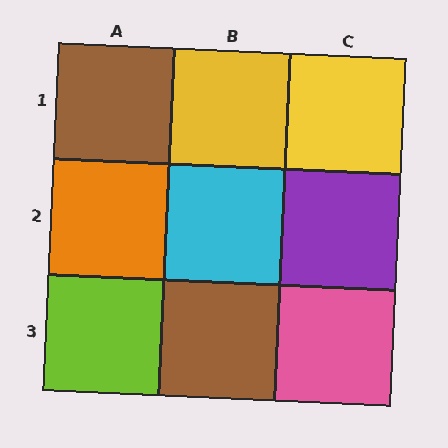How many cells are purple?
1 cell is purple.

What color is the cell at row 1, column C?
Yellow.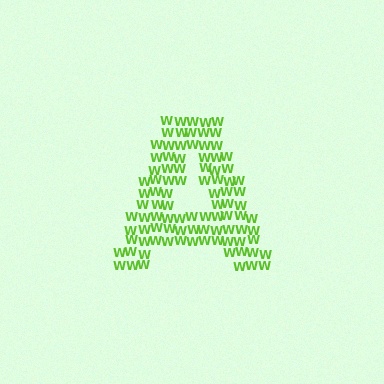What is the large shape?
The large shape is the letter A.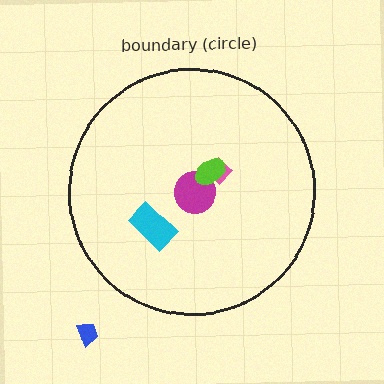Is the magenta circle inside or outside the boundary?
Inside.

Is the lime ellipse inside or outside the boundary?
Inside.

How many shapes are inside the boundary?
4 inside, 1 outside.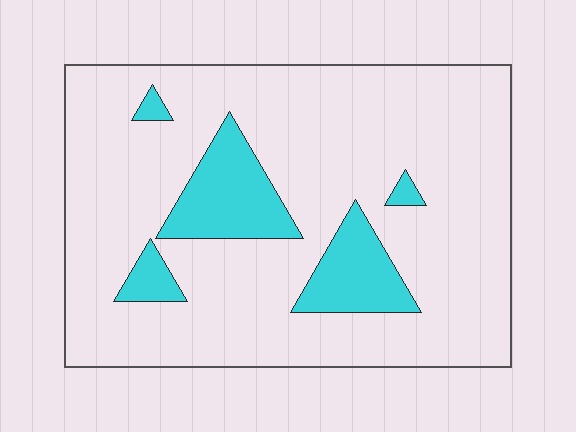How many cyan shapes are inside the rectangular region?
5.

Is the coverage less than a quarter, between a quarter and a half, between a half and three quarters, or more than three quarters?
Less than a quarter.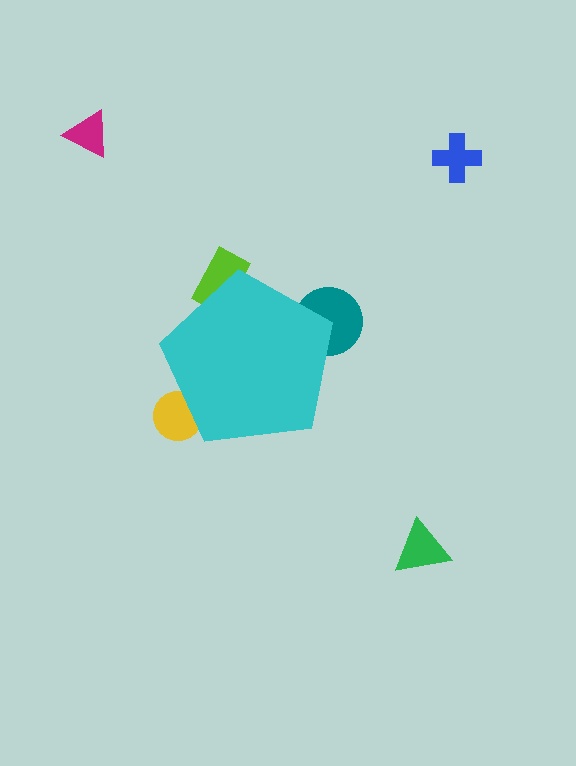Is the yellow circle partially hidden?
Yes, the yellow circle is partially hidden behind the cyan pentagon.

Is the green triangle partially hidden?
No, the green triangle is fully visible.